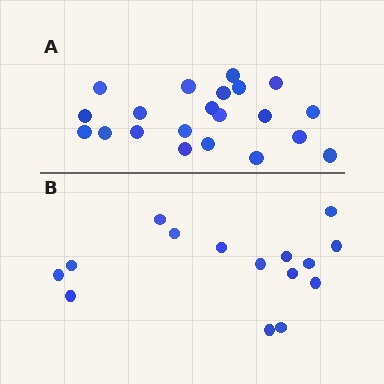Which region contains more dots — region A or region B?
Region A (the top region) has more dots.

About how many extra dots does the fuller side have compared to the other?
Region A has about 6 more dots than region B.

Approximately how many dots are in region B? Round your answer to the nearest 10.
About 20 dots. (The exact count is 15, which rounds to 20.)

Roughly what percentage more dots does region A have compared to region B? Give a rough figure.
About 40% more.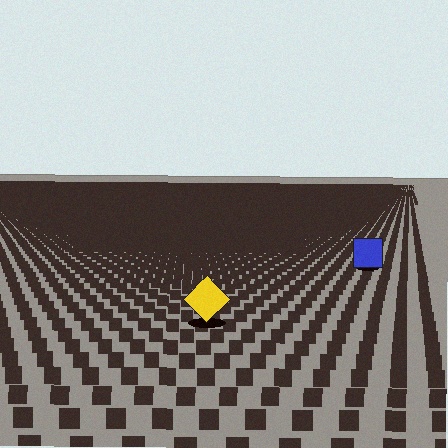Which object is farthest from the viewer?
The blue square is farthest from the viewer. It appears smaller and the ground texture around it is denser.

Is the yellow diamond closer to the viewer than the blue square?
Yes. The yellow diamond is closer — you can tell from the texture gradient: the ground texture is coarser near it.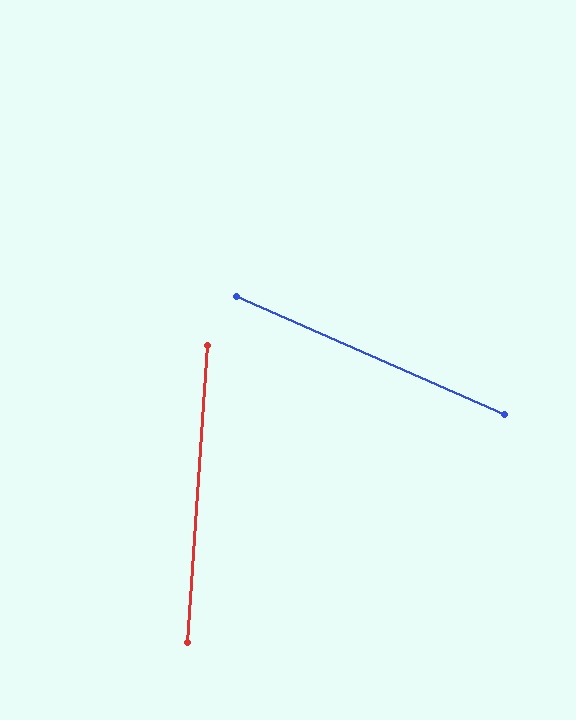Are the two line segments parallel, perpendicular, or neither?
Neither parallel nor perpendicular — they differ by about 70°.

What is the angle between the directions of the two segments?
Approximately 70 degrees.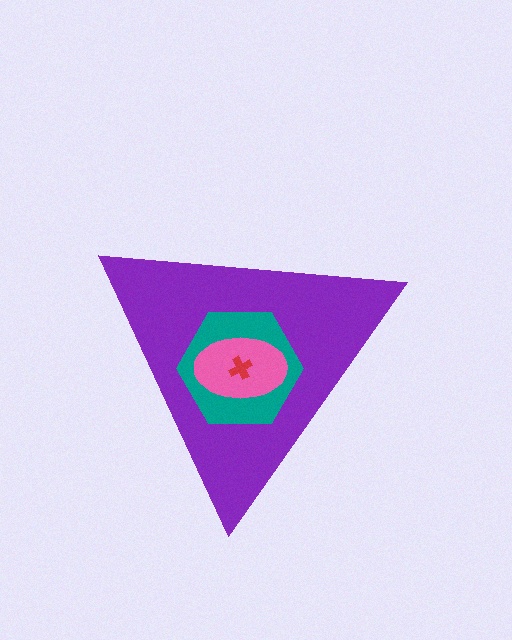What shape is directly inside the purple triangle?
The teal hexagon.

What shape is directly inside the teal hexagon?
The pink ellipse.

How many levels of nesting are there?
4.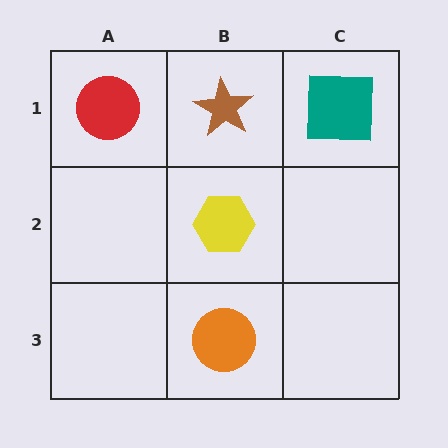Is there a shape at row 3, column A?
No, that cell is empty.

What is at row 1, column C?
A teal square.